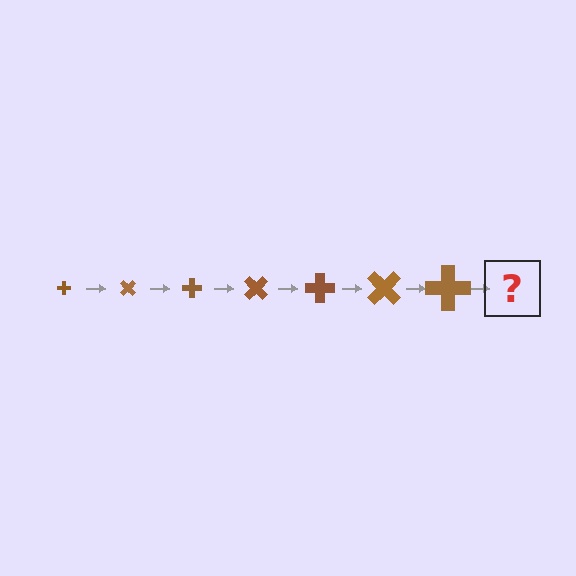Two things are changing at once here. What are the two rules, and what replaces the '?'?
The two rules are that the cross grows larger each step and it rotates 45 degrees each step. The '?' should be a cross, larger than the previous one and rotated 315 degrees from the start.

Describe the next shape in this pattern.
It should be a cross, larger than the previous one and rotated 315 degrees from the start.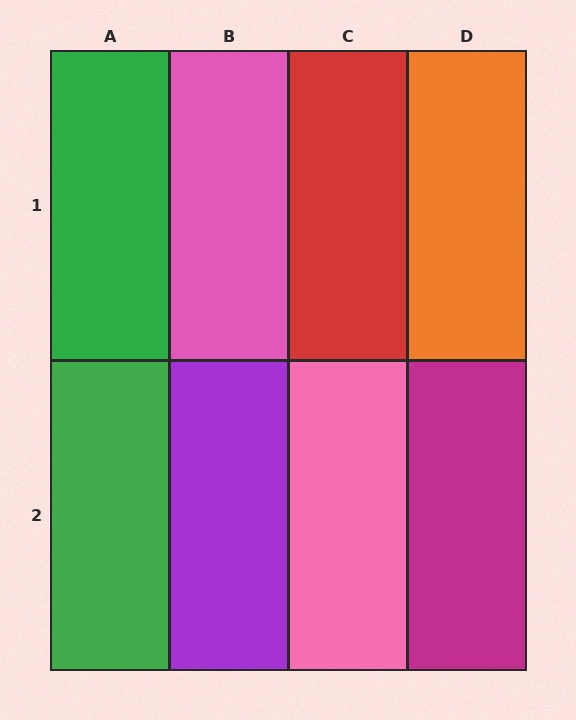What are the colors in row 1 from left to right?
Green, pink, red, orange.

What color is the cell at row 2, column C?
Pink.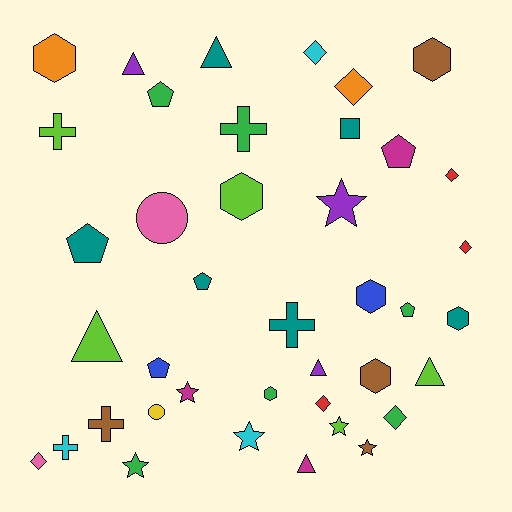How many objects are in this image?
There are 40 objects.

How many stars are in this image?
There are 6 stars.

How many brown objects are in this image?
There are 4 brown objects.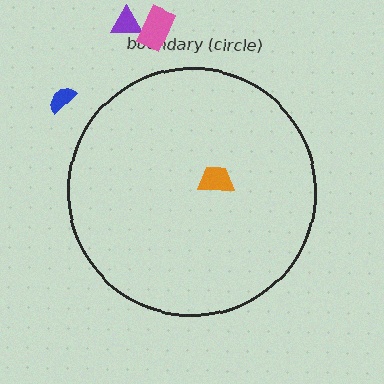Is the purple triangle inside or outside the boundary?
Outside.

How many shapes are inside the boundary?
1 inside, 3 outside.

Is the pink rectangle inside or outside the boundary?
Outside.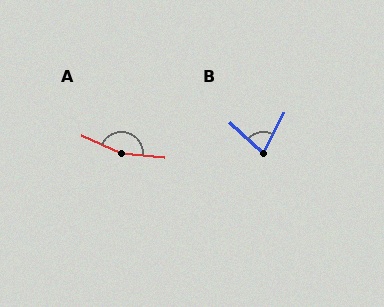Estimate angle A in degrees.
Approximately 161 degrees.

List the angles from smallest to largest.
B (73°), A (161°).